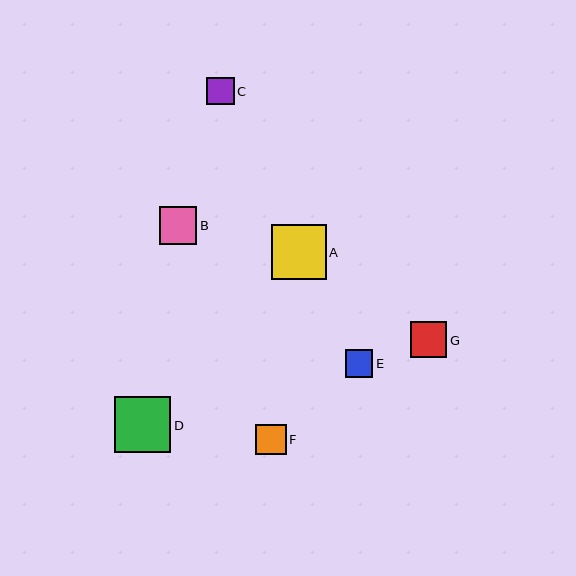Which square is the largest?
Square D is the largest with a size of approximately 56 pixels.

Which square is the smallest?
Square C is the smallest with a size of approximately 27 pixels.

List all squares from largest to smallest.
From largest to smallest: D, A, B, G, F, E, C.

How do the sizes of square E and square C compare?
Square E and square C are approximately the same size.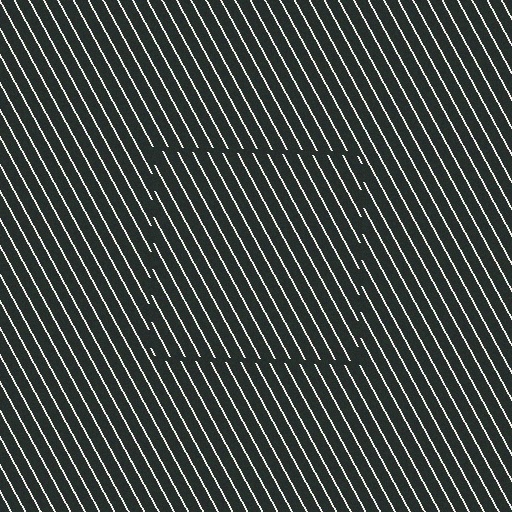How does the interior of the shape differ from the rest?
The interior of the shape contains the same grating, shifted by half a period — the contour is defined by the phase discontinuity where line-ends from the inner and outer gratings abut.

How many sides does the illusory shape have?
4 sides — the line-ends trace a square.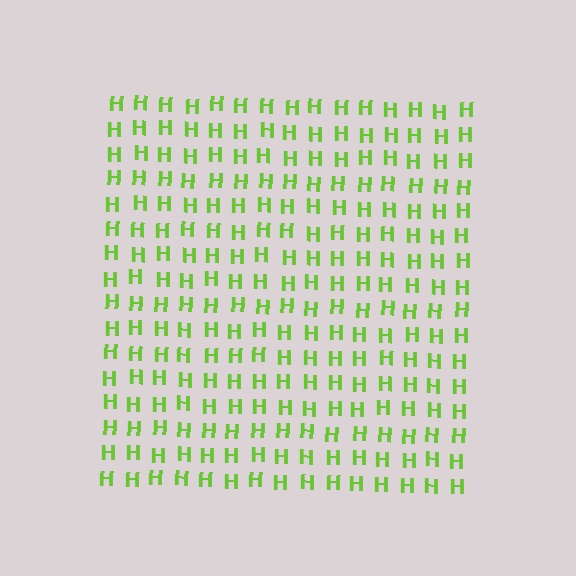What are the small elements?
The small elements are letter H's.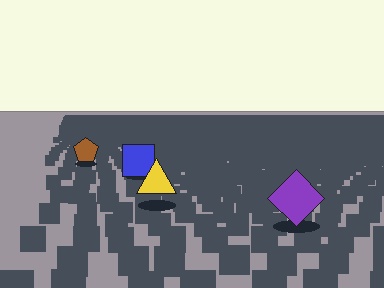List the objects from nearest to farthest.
From nearest to farthest: the purple diamond, the yellow triangle, the blue square, the brown pentagon.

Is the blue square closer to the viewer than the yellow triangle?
No. The yellow triangle is closer — you can tell from the texture gradient: the ground texture is coarser near it.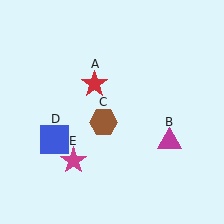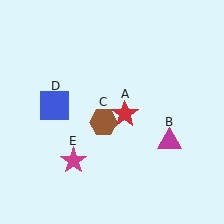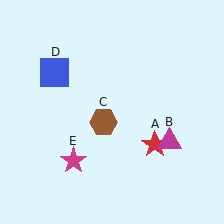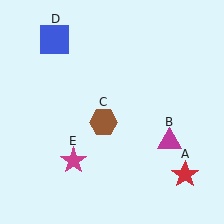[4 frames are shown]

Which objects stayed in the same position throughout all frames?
Magenta triangle (object B) and brown hexagon (object C) and magenta star (object E) remained stationary.